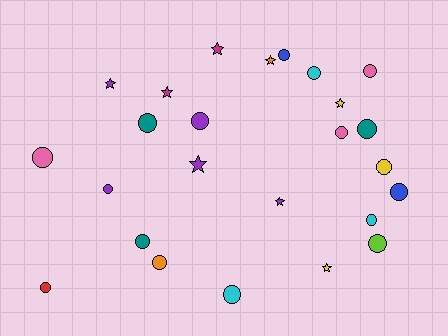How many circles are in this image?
There are 17 circles.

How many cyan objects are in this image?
There are 3 cyan objects.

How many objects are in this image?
There are 25 objects.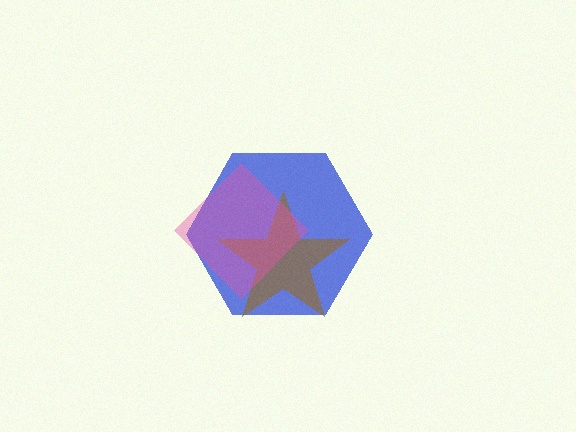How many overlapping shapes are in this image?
There are 3 overlapping shapes in the image.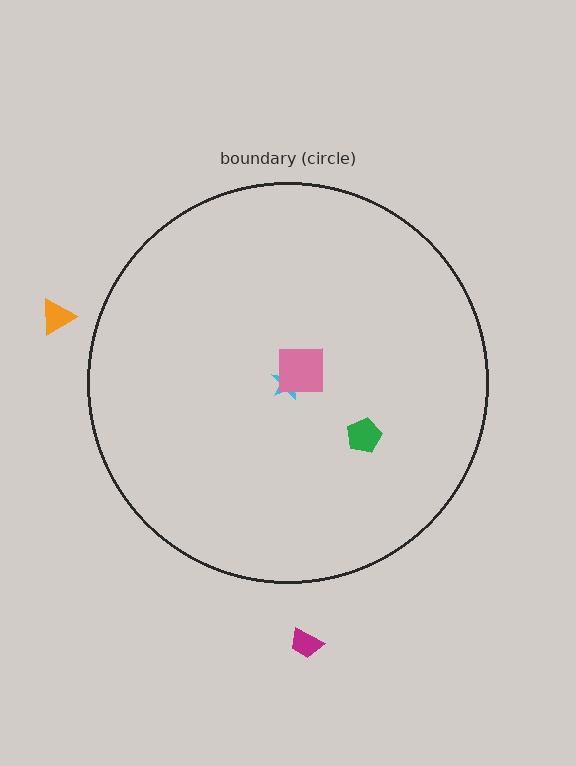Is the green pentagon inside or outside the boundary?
Inside.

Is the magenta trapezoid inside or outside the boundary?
Outside.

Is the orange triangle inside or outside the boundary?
Outside.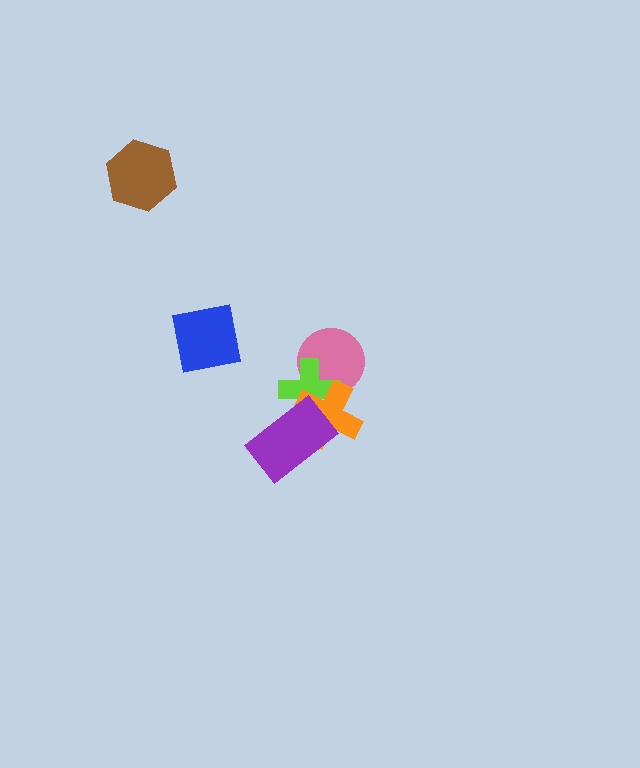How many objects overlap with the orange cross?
3 objects overlap with the orange cross.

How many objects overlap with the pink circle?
2 objects overlap with the pink circle.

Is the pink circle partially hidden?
Yes, it is partially covered by another shape.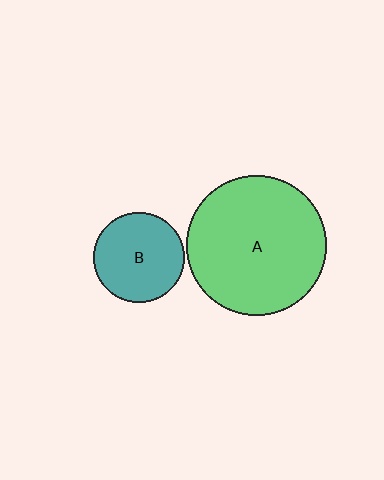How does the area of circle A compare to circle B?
Approximately 2.4 times.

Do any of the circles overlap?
No, none of the circles overlap.